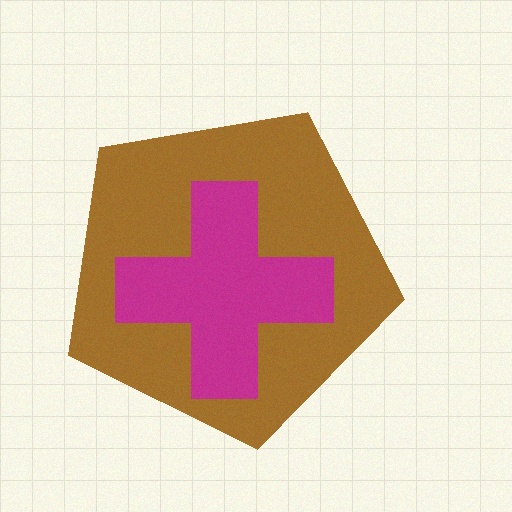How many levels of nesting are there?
2.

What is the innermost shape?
The magenta cross.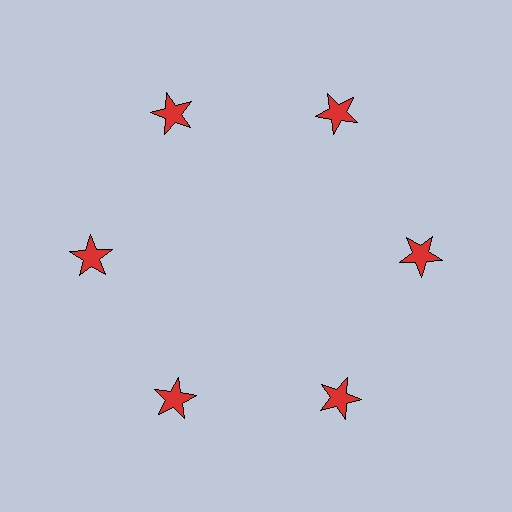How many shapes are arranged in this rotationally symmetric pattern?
There are 6 shapes, arranged in 6 groups of 1.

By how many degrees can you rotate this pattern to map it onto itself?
The pattern maps onto itself every 60 degrees of rotation.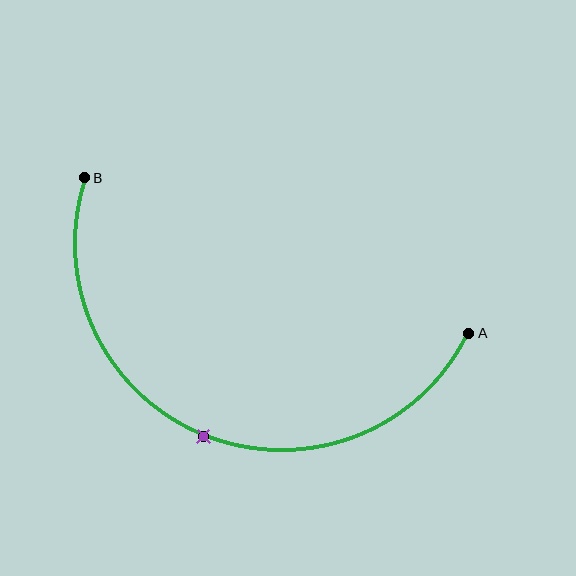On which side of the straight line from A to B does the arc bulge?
The arc bulges below the straight line connecting A and B.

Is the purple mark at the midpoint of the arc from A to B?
Yes. The purple mark lies on the arc at equal arc-length from both A and B — it is the arc midpoint.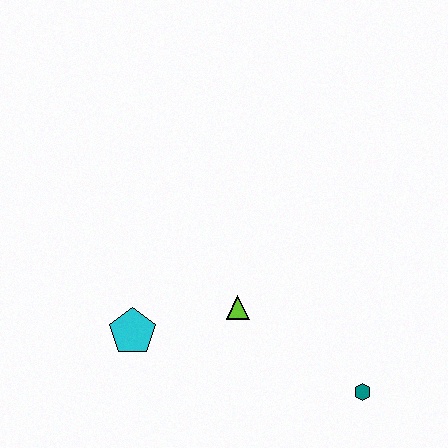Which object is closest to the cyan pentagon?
The lime triangle is closest to the cyan pentagon.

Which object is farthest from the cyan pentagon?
The teal hexagon is farthest from the cyan pentagon.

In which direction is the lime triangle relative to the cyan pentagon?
The lime triangle is to the right of the cyan pentagon.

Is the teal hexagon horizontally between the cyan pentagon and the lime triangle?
No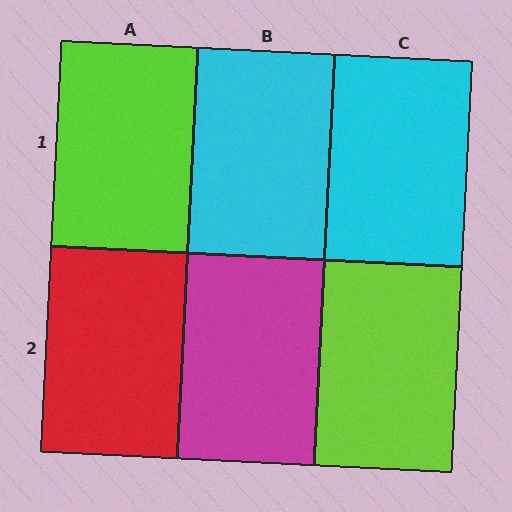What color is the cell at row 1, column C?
Cyan.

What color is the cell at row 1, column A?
Lime.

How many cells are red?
1 cell is red.